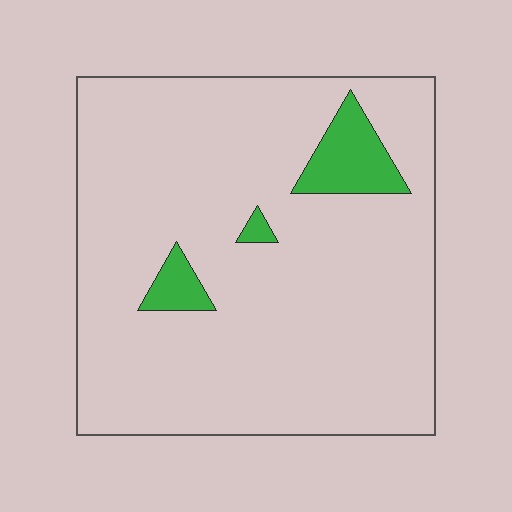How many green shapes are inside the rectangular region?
3.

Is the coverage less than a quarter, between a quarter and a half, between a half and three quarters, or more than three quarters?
Less than a quarter.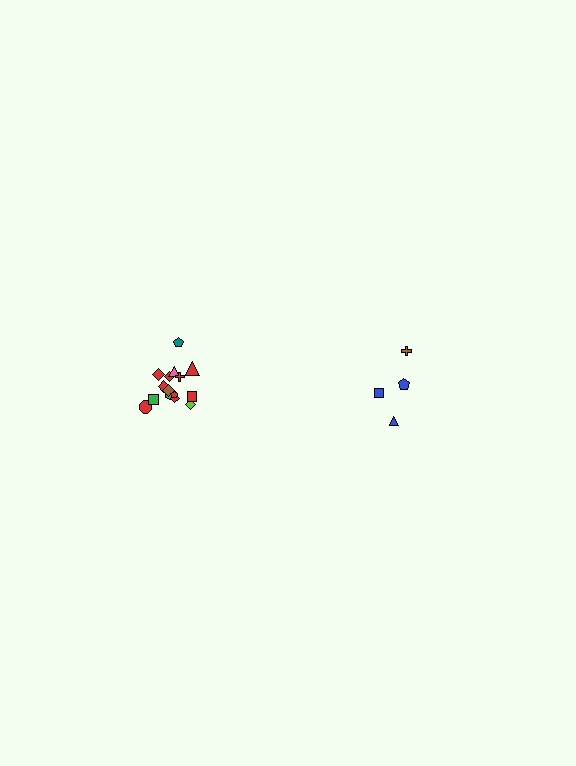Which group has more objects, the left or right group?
The left group.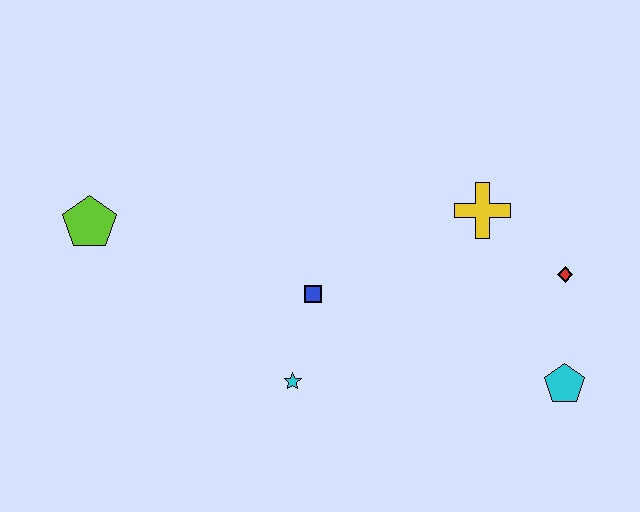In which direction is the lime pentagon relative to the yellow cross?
The lime pentagon is to the left of the yellow cross.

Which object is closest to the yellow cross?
The red diamond is closest to the yellow cross.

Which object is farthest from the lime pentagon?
The cyan pentagon is farthest from the lime pentagon.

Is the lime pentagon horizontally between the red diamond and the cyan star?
No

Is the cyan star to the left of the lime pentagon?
No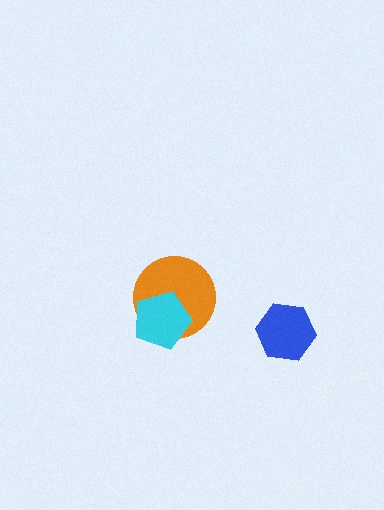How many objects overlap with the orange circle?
1 object overlaps with the orange circle.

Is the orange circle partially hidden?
Yes, it is partially covered by another shape.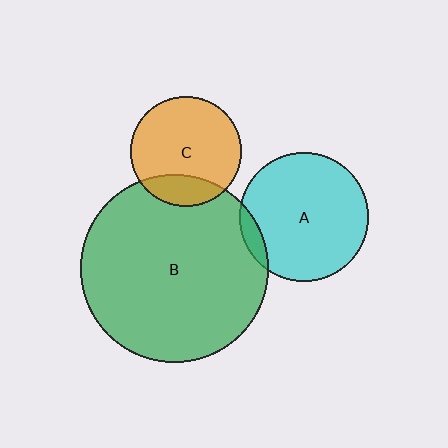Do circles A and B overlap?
Yes.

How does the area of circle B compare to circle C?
Approximately 2.9 times.